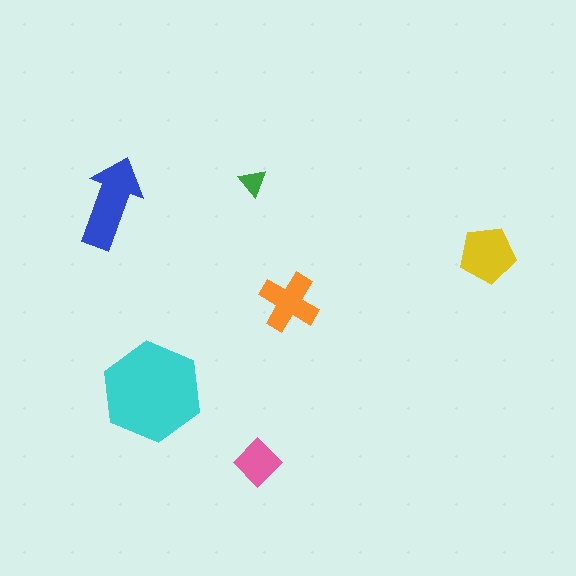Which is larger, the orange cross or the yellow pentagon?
The yellow pentagon.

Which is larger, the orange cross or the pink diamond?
The orange cross.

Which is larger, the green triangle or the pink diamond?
The pink diamond.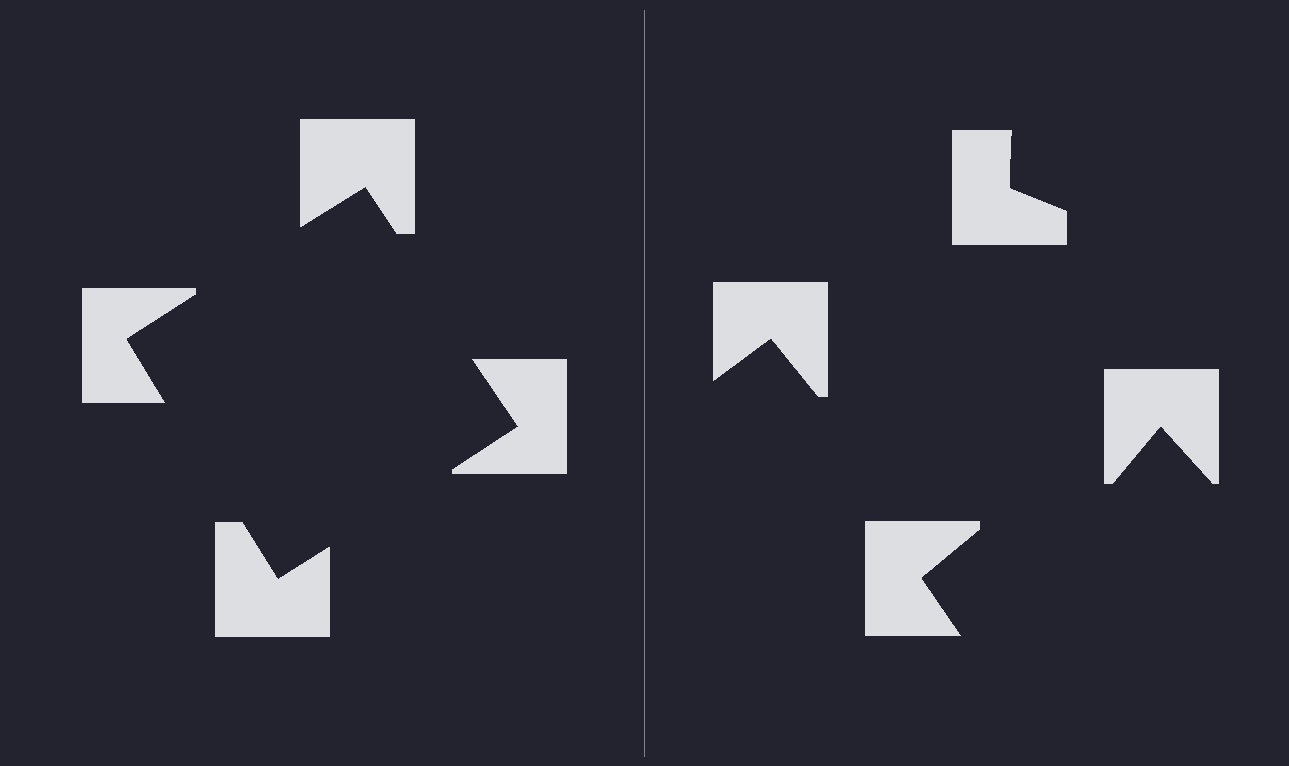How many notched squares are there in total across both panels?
8 — 4 on each side.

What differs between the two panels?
The notched squares are positioned identically on both sides; only the wedge orientations differ. On the left they align to a square; on the right they are misaligned.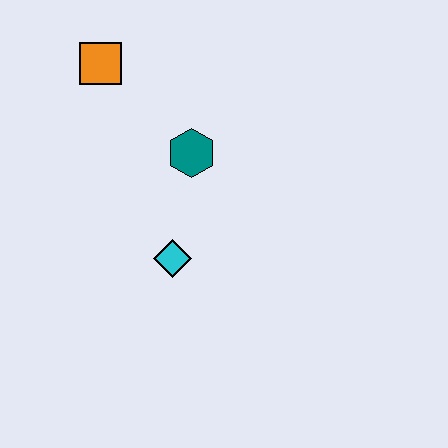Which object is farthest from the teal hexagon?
The orange square is farthest from the teal hexagon.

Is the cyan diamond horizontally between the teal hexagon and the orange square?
Yes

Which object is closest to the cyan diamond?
The teal hexagon is closest to the cyan diamond.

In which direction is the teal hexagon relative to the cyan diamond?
The teal hexagon is above the cyan diamond.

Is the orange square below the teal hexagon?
No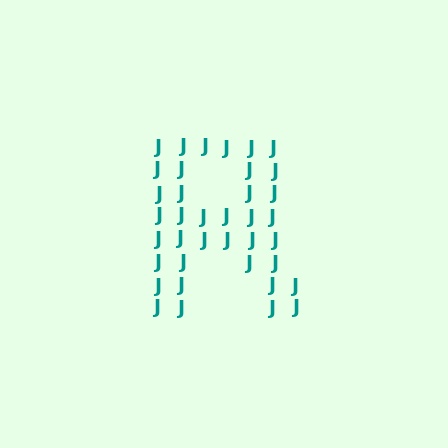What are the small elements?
The small elements are letter J's.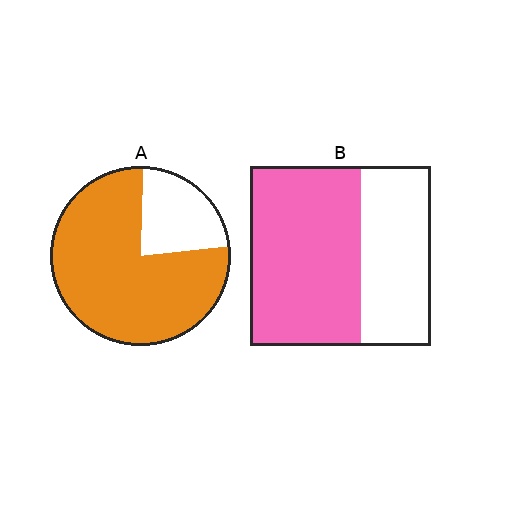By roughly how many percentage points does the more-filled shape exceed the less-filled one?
By roughly 15 percentage points (A over B).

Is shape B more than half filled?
Yes.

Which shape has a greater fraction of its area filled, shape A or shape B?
Shape A.